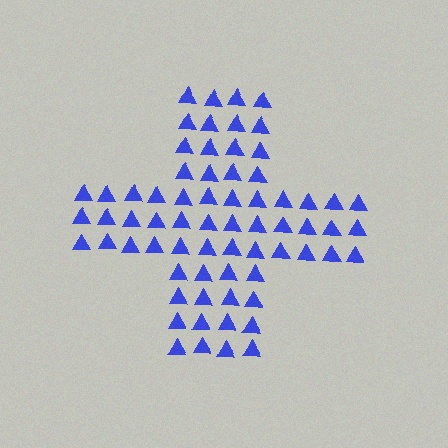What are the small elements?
The small elements are triangles.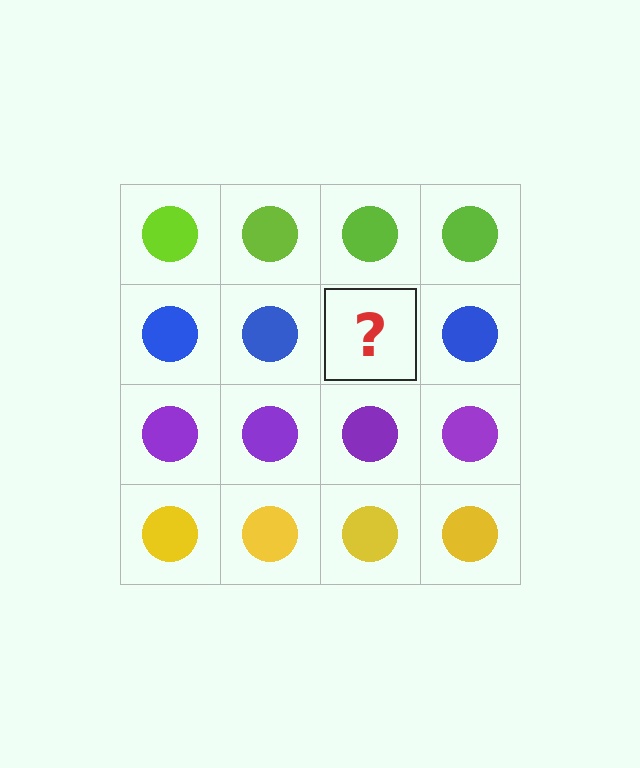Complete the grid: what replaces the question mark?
The question mark should be replaced with a blue circle.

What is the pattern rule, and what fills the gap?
The rule is that each row has a consistent color. The gap should be filled with a blue circle.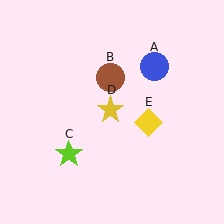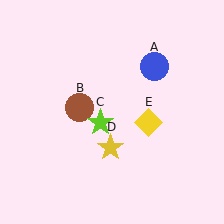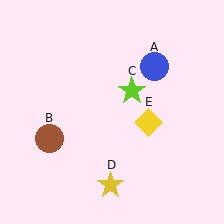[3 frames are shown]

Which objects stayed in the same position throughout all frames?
Blue circle (object A) and yellow diamond (object E) remained stationary.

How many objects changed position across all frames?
3 objects changed position: brown circle (object B), lime star (object C), yellow star (object D).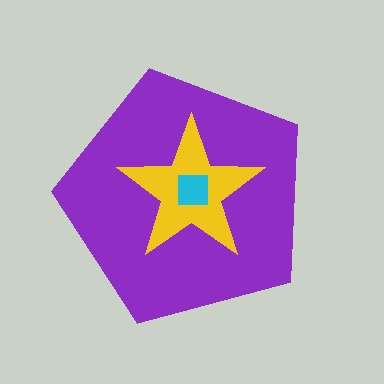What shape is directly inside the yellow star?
The cyan square.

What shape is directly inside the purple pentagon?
The yellow star.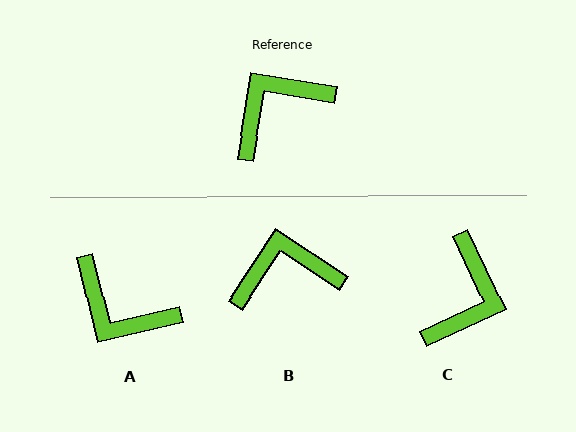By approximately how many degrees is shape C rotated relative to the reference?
Approximately 145 degrees clockwise.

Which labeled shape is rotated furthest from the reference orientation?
C, about 145 degrees away.